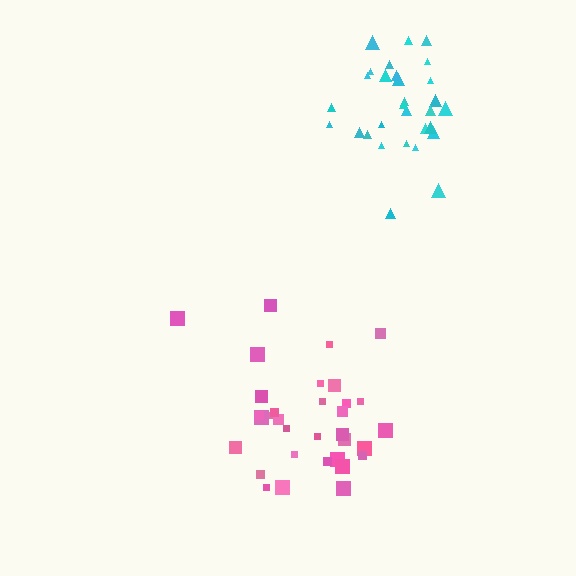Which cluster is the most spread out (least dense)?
Pink.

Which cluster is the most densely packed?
Cyan.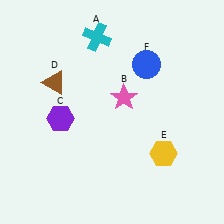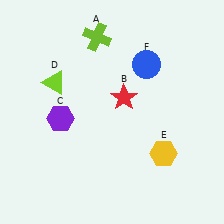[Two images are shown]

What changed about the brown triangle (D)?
In Image 1, D is brown. In Image 2, it changed to lime.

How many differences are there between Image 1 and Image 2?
There are 3 differences between the two images.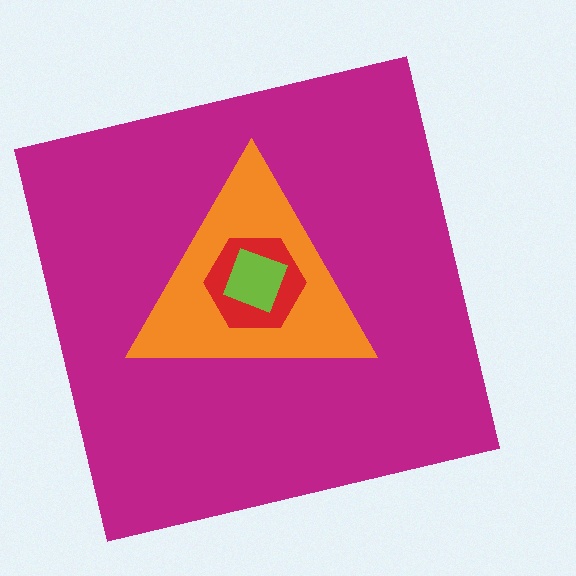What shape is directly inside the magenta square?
The orange triangle.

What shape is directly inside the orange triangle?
The red hexagon.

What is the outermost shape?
The magenta square.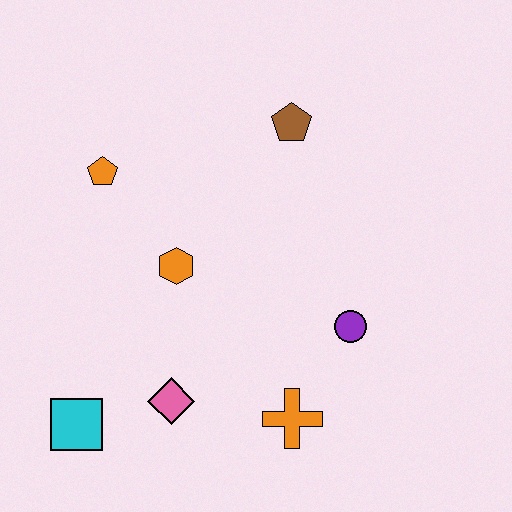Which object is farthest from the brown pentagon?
The cyan square is farthest from the brown pentagon.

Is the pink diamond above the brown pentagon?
No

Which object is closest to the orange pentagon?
The orange hexagon is closest to the orange pentagon.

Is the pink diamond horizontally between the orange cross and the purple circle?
No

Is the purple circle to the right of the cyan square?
Yes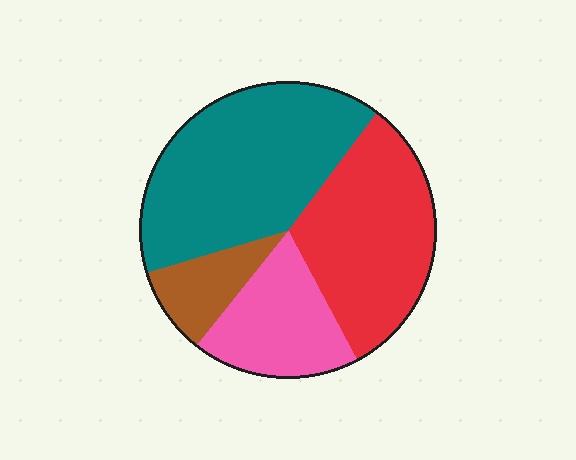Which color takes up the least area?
Brown, at roughly 10%.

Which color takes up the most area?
Teal, at roughly 40%.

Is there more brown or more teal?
Teal.